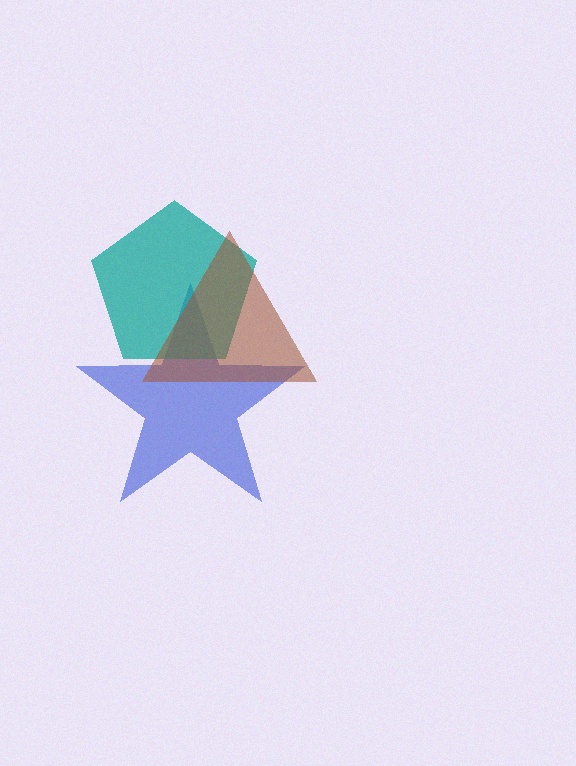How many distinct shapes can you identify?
There are 3 distinct shapes: a blue star, a teal pentagon, a brown triangle.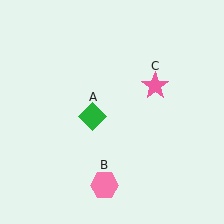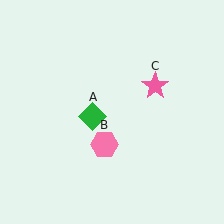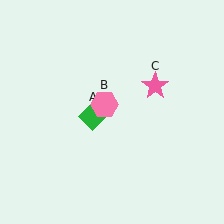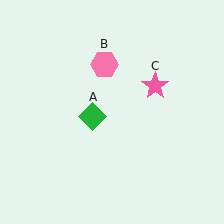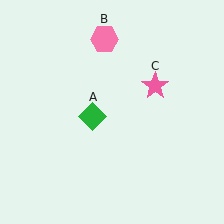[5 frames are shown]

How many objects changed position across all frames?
1 object changed position: pink hexagon (object B).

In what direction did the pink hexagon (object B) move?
The pink hexagon (object B) moved up.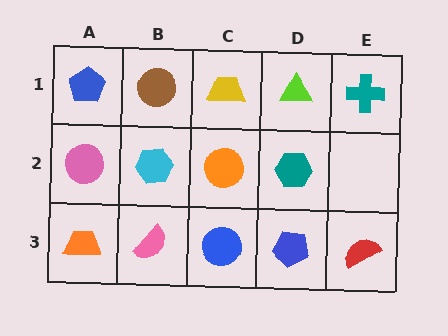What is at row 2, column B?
A cyan hexagon.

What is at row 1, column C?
A yellow trapezoid.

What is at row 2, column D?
A teal hexagon.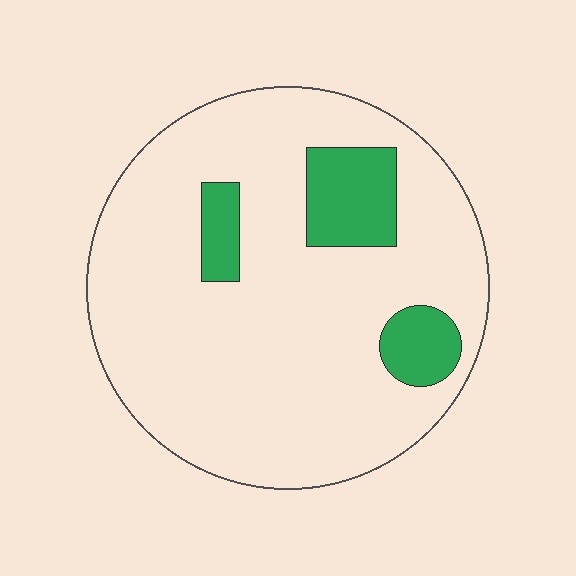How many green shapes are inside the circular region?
3.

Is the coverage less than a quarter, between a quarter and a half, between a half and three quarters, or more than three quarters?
Less than a quarter.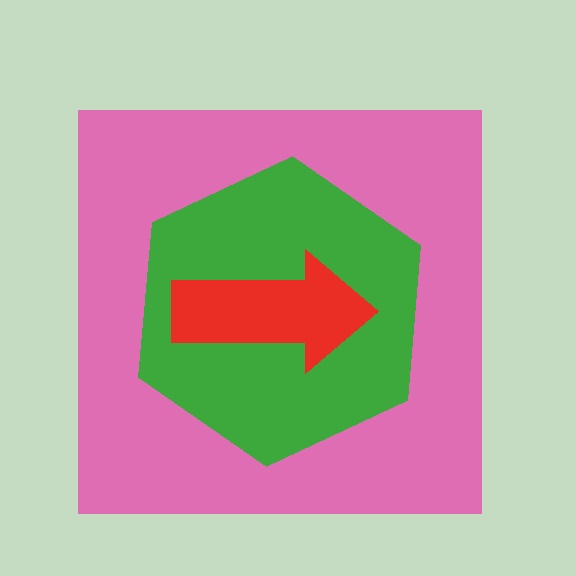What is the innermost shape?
The red arrow.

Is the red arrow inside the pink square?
Yes.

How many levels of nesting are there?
3.